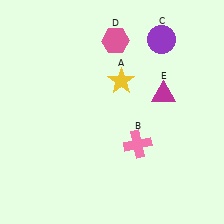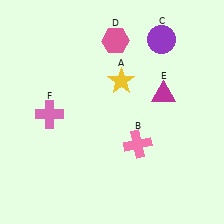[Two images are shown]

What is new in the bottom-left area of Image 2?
A pink cross (F) was added in the bottom-left area of Image 2.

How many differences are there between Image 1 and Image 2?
There is 1 difference between the two images.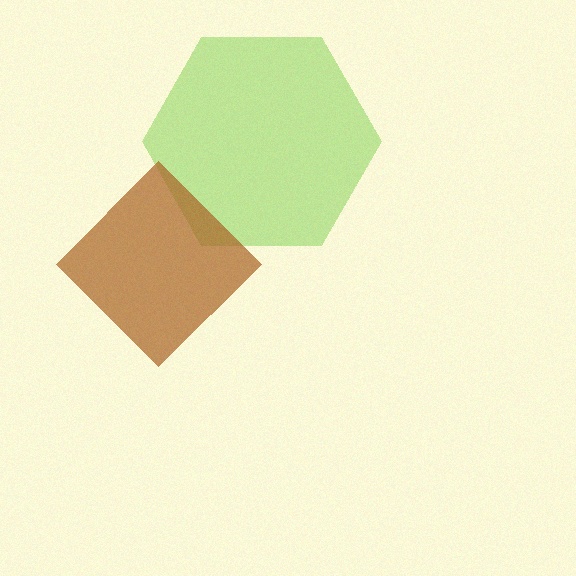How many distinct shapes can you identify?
There are 2 distinct shapes: a lime hexagon, a brown diamond.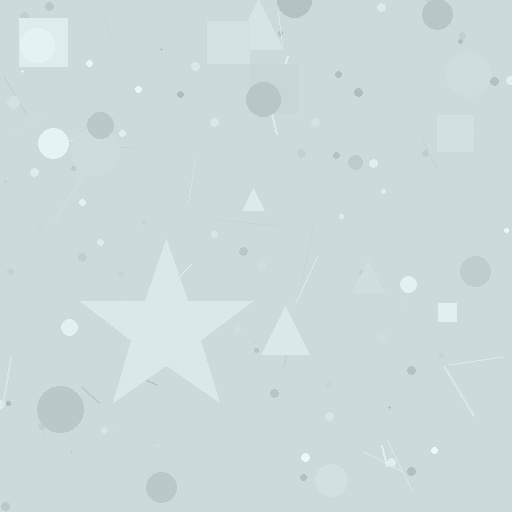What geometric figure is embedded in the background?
A star is embedded in the background.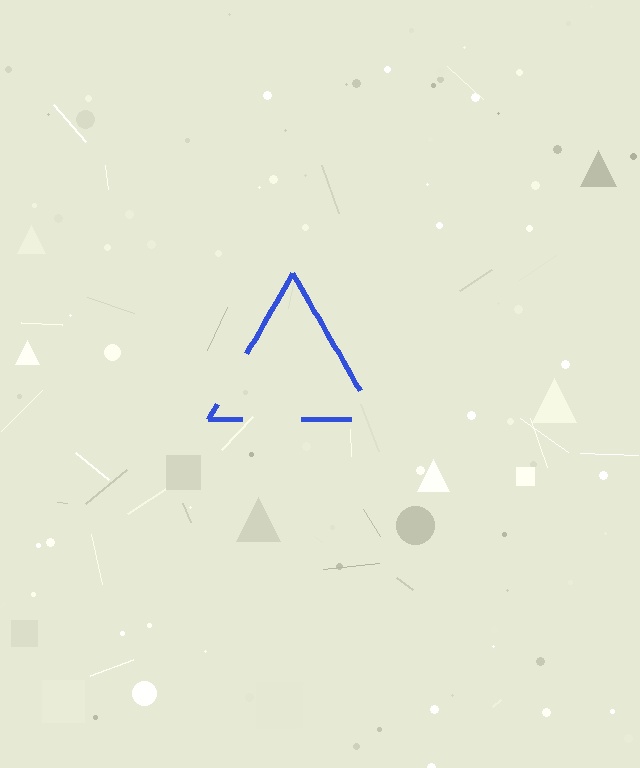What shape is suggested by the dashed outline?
The dashed outline suggests a triangle.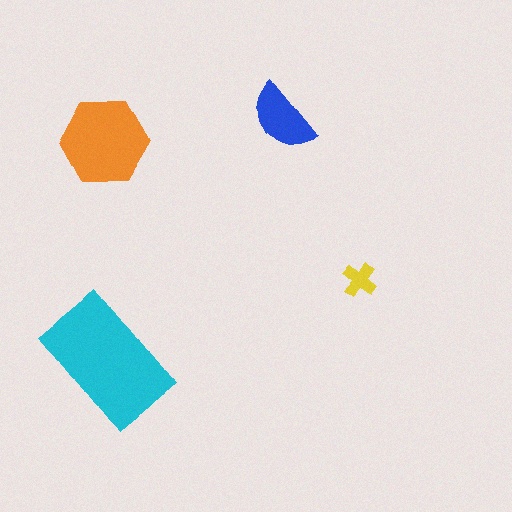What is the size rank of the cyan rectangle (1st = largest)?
1st.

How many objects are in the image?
There are 4 objects in the image.